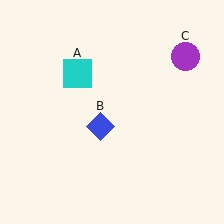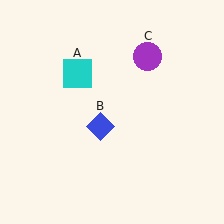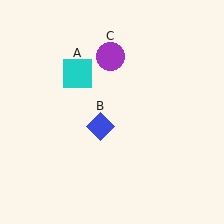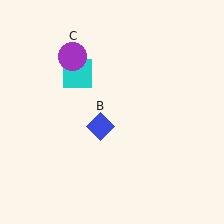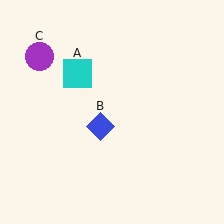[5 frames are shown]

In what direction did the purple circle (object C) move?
The purple circle (object C) moved left.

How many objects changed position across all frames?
1 object changed position: purple circle (object C).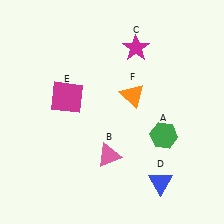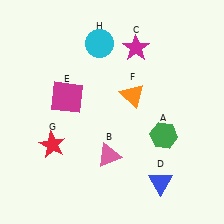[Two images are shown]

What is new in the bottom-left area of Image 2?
A red star (G) was added in the bottom-left area of Image 2.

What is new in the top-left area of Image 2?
A cyan circle (H) was added in the top-left area of Image 2.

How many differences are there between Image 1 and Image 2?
There are 2 differences between the two images.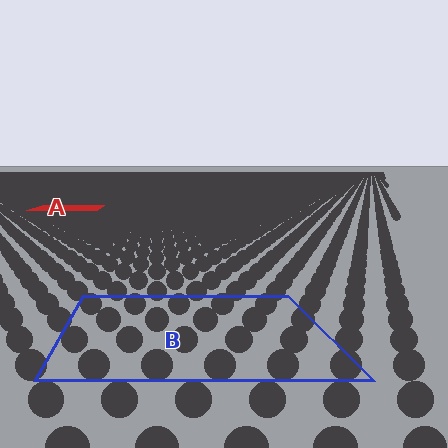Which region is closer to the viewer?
Region B is closer. The texture elements there are larger and more spread out.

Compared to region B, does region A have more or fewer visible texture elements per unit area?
Region A has more texture elements per unit area — they are packed more densely because it is farther away.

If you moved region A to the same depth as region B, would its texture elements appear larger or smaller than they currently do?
They would appear larger. At a closer depth, the same texture elements are projected at a bigger on-screen size.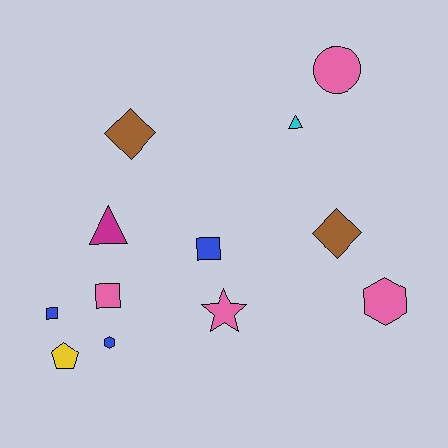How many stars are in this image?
There is 1 star.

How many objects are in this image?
There are 12 objects.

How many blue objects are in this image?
There are 3 blue objects.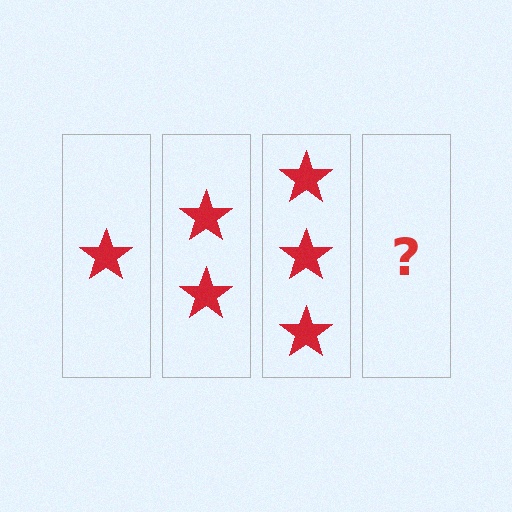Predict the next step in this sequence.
The next step is 4 stars.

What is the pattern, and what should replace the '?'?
The pattern is that each step adds one more star. The '?' should be 4 stars.